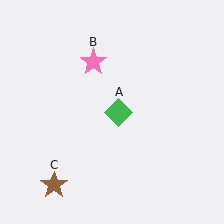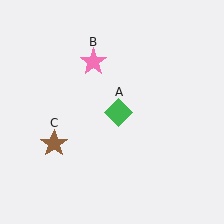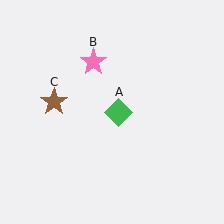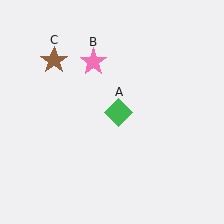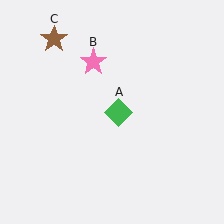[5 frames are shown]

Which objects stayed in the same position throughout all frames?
Green diamond (object A) and pink star (object B) remained stationary.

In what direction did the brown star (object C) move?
The brown star (object C) moved up.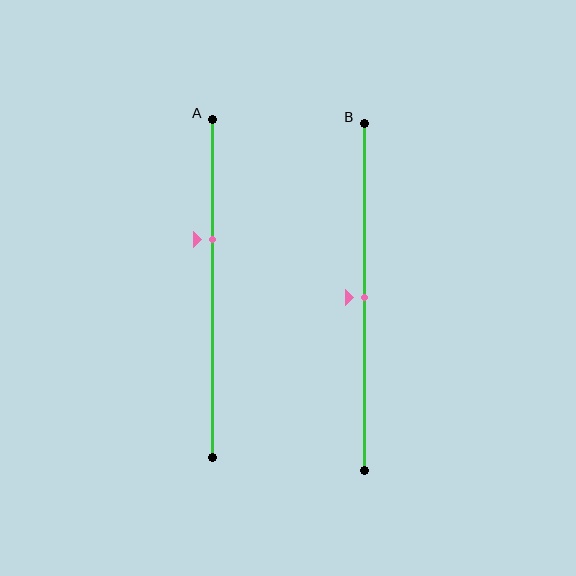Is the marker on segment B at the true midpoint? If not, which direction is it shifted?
Yes, the marker on segment B is at the true midpoint.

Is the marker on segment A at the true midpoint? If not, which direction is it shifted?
No, the marker on segment A is shifted upward by about 15% of the segment length.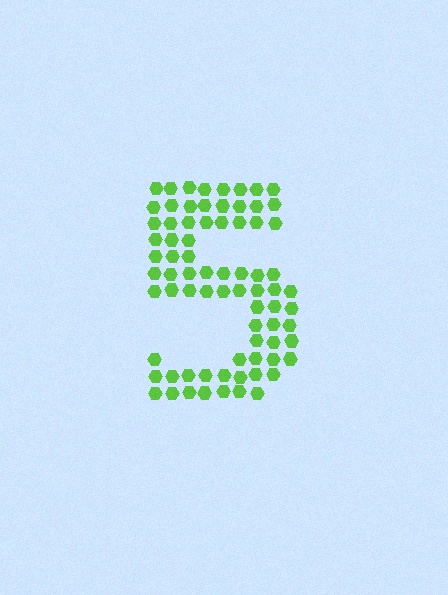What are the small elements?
The small elements are hexagons.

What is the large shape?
The large shape is the digit 5.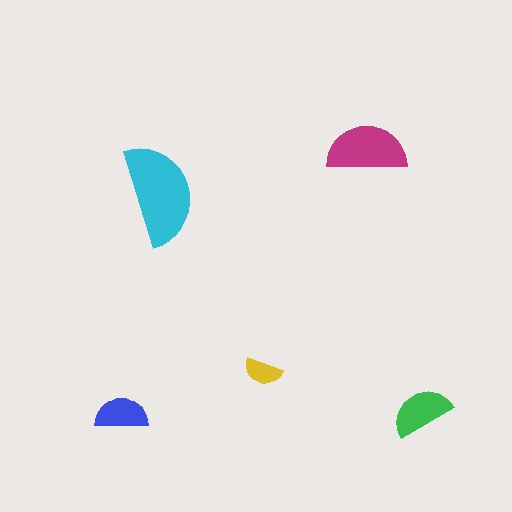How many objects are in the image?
There are 5 objects in the image.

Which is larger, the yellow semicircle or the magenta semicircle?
The magenta one.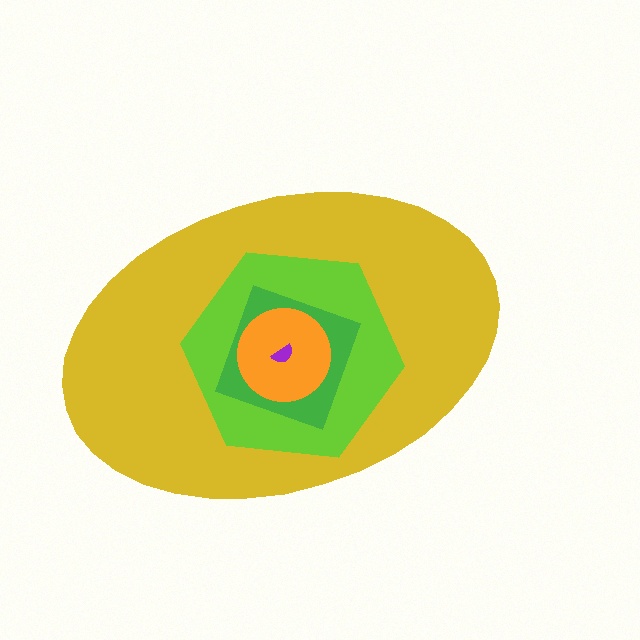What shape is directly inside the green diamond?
The orange circle.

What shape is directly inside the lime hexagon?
The green diamond.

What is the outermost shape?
The yellow ellipse.